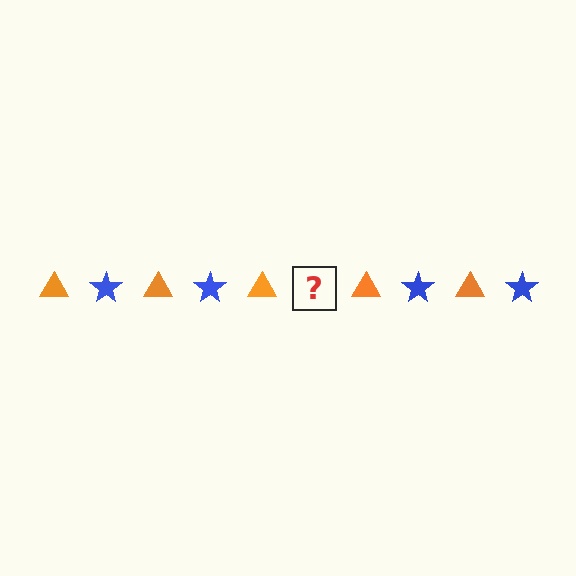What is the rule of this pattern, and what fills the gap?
The rule is that the pattern alternates between orange triangle and blue star. The gap should be filled with a blue star.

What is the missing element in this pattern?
The missing element is a blue star.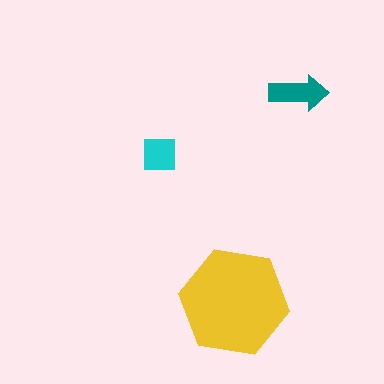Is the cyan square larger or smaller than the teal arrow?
Smaller.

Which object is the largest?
The yellow hexagon.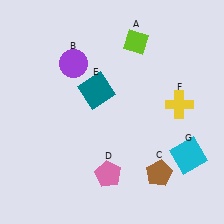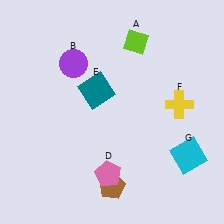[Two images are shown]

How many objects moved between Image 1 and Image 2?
1 object moved between the two images.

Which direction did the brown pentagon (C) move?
The brown pentagon (C) moved left.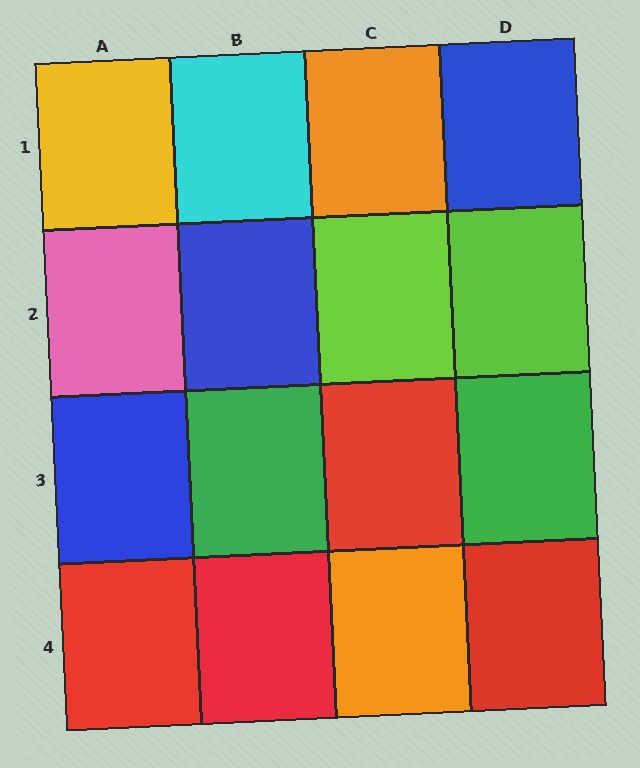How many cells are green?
2 cells are green.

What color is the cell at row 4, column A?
Red.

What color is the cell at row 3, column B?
Green.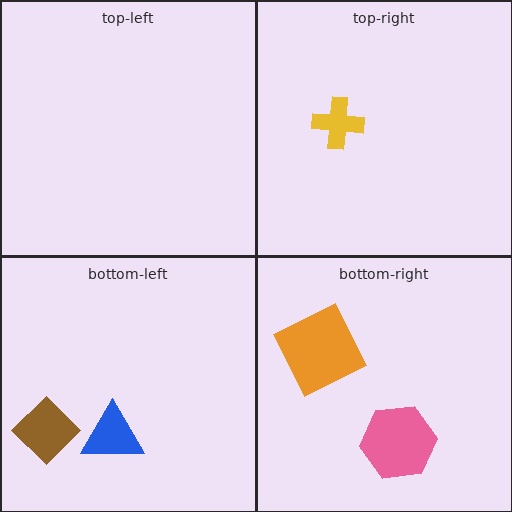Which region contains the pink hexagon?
The bottom-right region.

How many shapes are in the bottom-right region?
2.